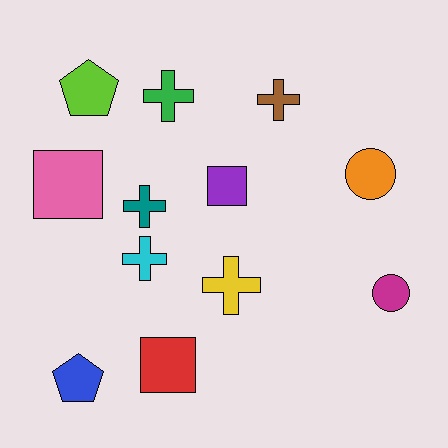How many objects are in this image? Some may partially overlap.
There are 12 objects.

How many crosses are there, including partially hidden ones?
There are 5 crosses.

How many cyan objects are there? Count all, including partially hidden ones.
There is 1 cyan object.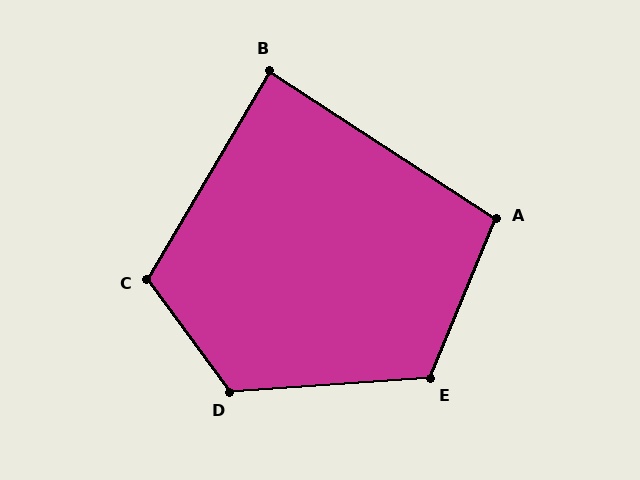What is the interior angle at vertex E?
Approximately 116 degrees (obtuse).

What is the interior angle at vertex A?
Approximately 101 degrees (obtuse).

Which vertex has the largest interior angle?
D, at approximately 122 degrees.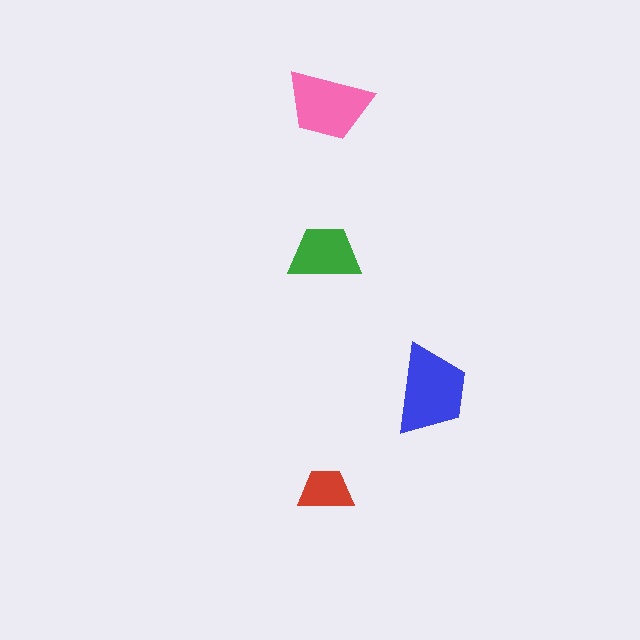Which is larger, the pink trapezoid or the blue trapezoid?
The blue one.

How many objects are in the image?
There are 4 objects in the image.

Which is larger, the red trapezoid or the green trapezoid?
The green one.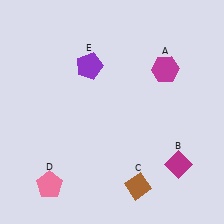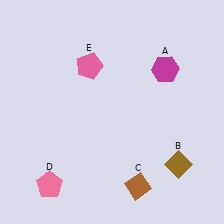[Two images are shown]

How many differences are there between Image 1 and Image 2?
There are 2 differences between the two images.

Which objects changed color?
B changed from magenta to brown. E changed from purple to pink.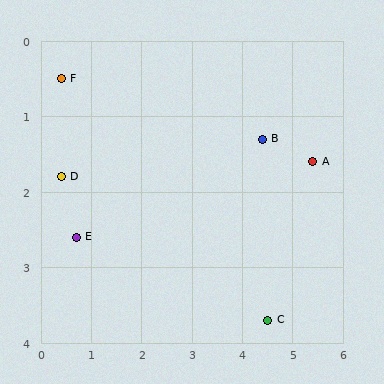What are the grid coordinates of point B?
Point B is at approximately (4.4, 1.3).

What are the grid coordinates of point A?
Point A is at approximately (5.4, 1.6).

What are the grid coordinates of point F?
Point F is at approximately (0.4, 0.5).